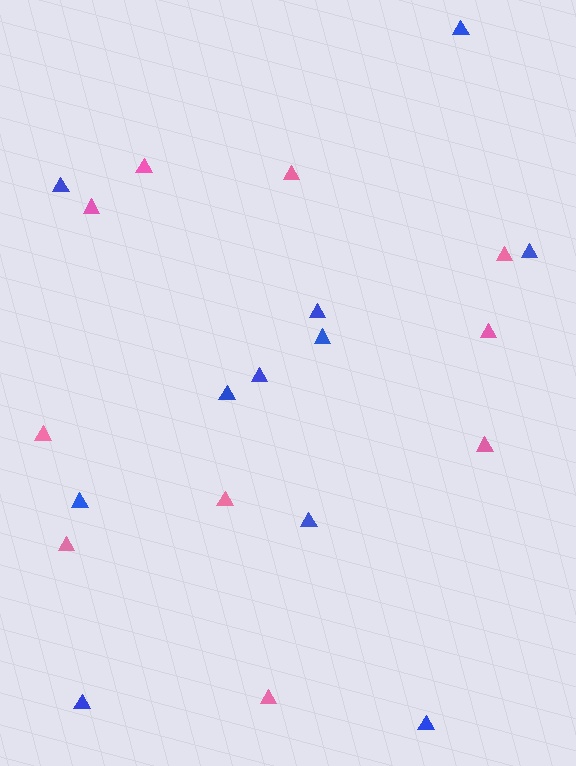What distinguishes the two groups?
There are 2 groups: one group of pink triangles (10) and one group of blue triangles (11).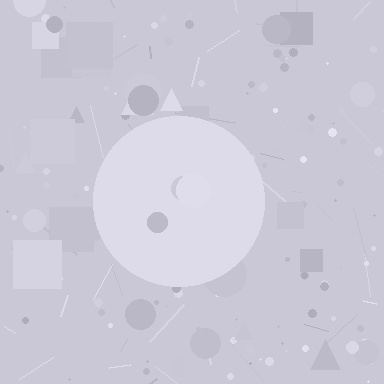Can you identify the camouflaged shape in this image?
The camouflaged shape is a circle.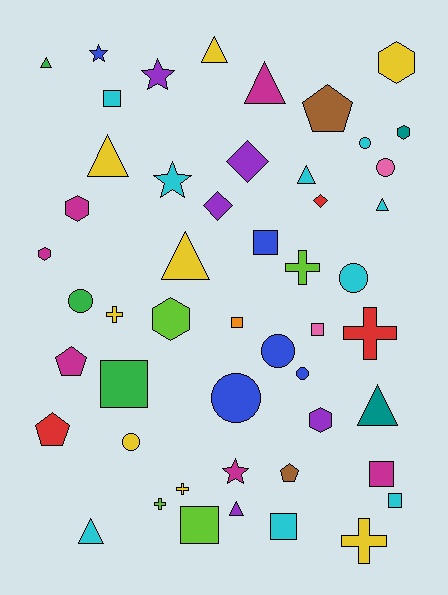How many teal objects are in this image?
There are 2 teal objects.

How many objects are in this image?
There are 50 objects.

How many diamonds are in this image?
There are 3 diamonds.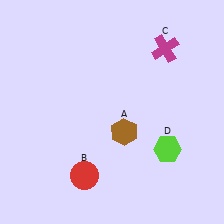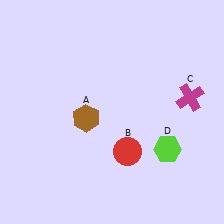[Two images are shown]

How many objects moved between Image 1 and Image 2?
3 objects moved between the two images.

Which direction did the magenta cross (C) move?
The magenta cross (C) moved down.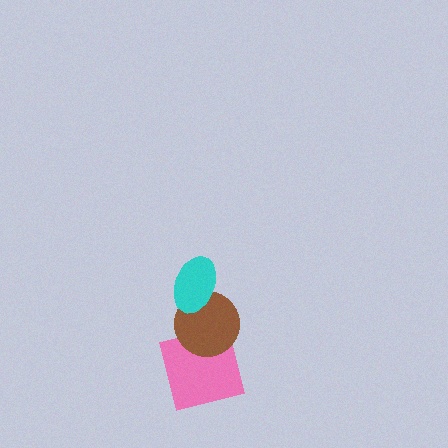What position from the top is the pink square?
The pink square is 3rd from the top.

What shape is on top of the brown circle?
The cyan ellipse is on top of the brown circle.